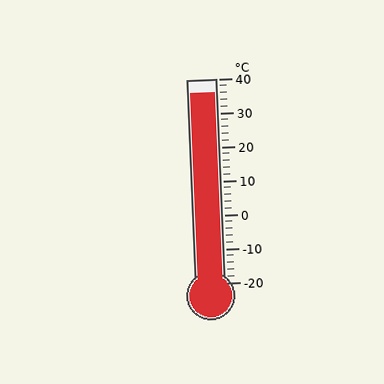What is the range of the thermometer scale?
The thermometer scale ranges from -20°C to 40°C.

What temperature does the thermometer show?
The thermometer shows approximately 36°C.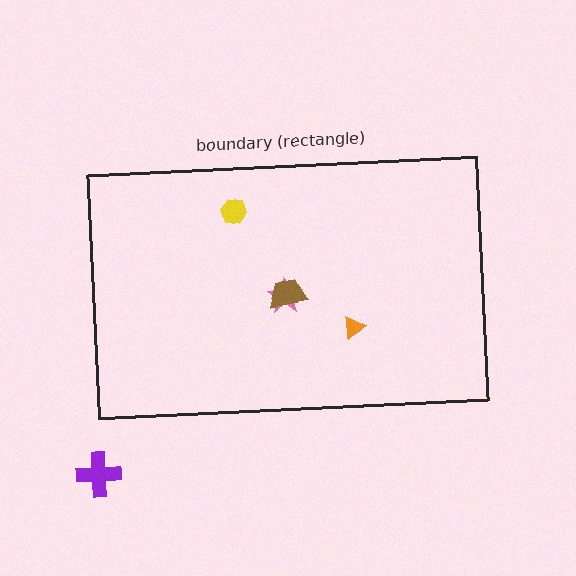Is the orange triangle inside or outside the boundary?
Inside.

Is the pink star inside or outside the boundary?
Inside.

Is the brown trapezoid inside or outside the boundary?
Inside.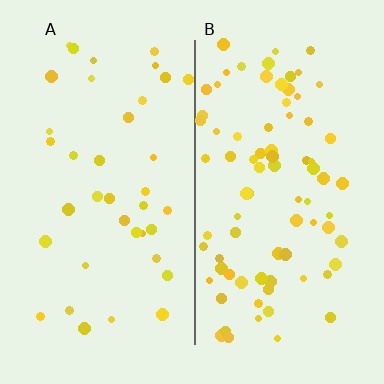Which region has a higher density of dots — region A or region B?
B (the right).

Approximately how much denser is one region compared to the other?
Approximately 2.1× — region B over region A.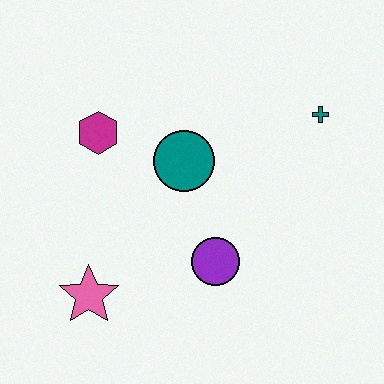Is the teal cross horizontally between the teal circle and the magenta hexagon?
No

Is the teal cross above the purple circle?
Yes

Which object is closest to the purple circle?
The teal circle is closest to the purple circle.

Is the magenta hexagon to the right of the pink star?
Yes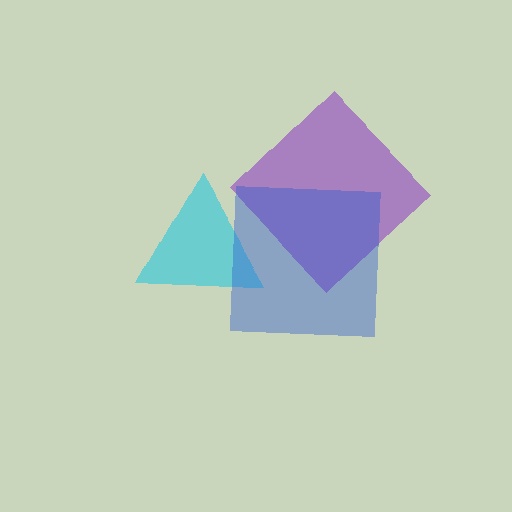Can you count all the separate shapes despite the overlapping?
Yes, there are 3 separate shapes.